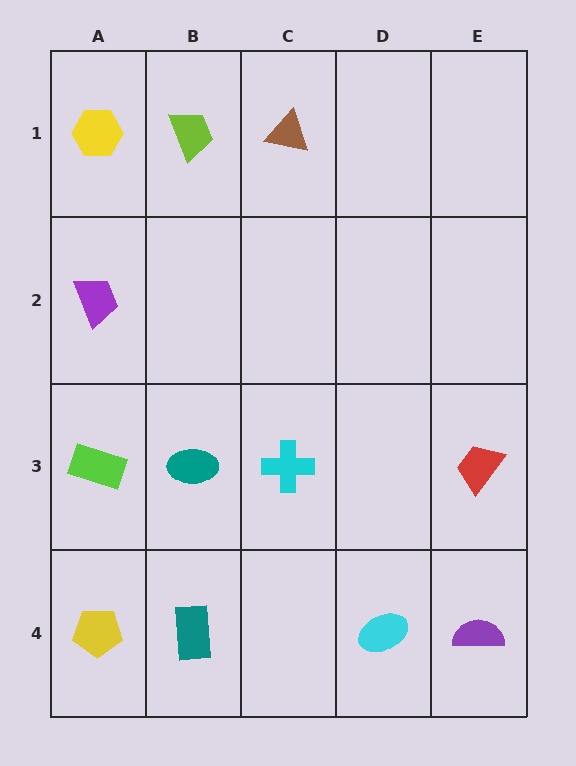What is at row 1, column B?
A lime trapezoid.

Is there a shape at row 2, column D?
No, that cell is empty.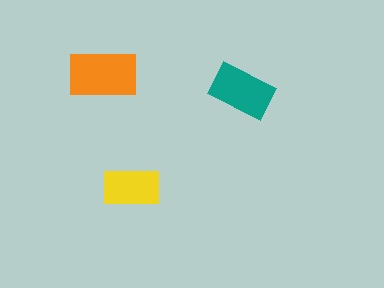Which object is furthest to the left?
The orange rectangle is leftmost.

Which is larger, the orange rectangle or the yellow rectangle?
The orange one.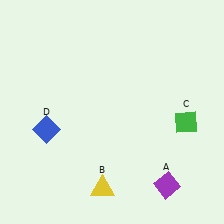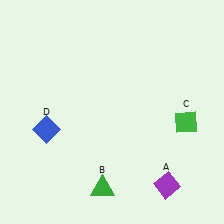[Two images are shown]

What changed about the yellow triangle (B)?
In Image 1, B is yellow. In Image 2, it changed to green.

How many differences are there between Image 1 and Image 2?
There is 1 difference between the two images.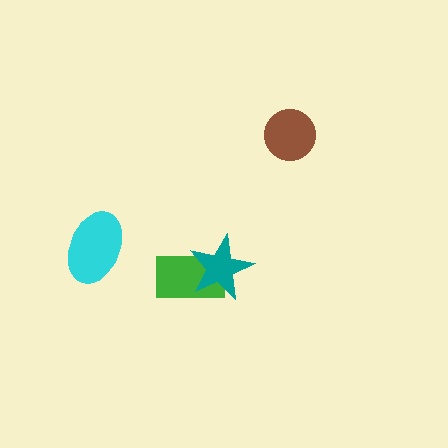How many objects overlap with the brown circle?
0 objects overlap with the brown circle.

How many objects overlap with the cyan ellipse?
0 objects overlap with the cyan ellipse.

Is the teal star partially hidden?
No, no other shape covers it.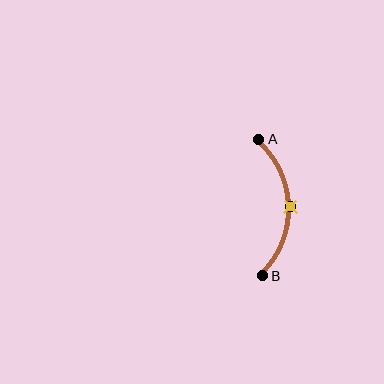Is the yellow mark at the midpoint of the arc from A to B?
Yes. The yellow mark lies on the arc at equal arc-length from both A and B — it is the arc midpoint.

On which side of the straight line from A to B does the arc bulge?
The arc bulges to the right of the straight line connecting A and B.